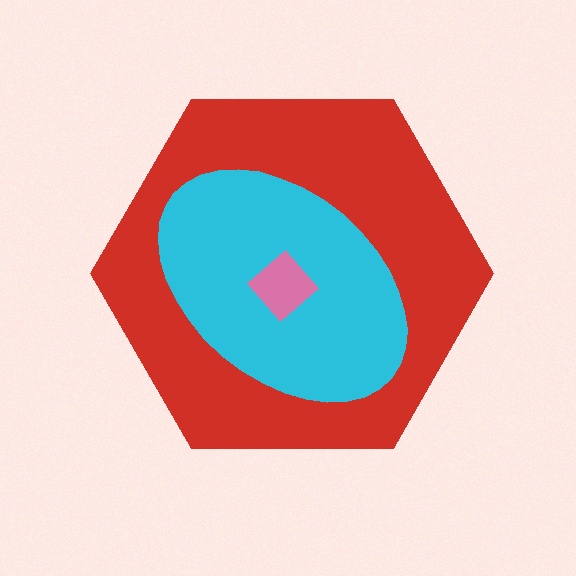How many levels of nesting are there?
3.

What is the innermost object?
The pink diamond.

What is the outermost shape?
The red hexagon.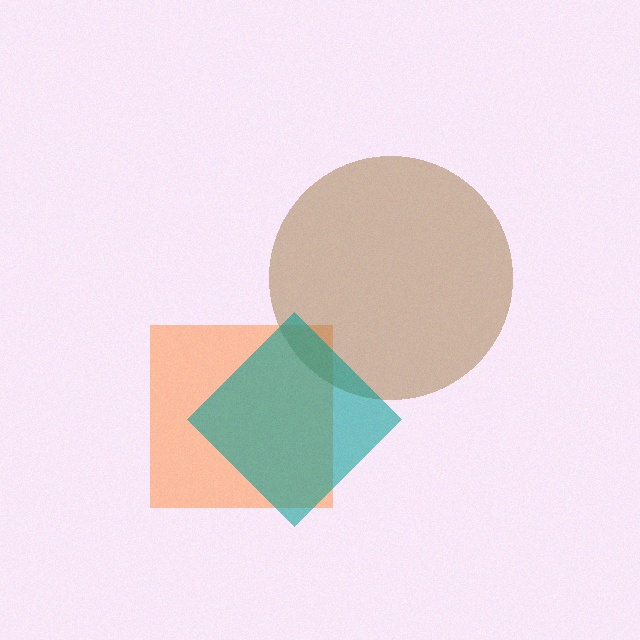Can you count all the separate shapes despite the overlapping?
Yes, there are 3 separate shapes.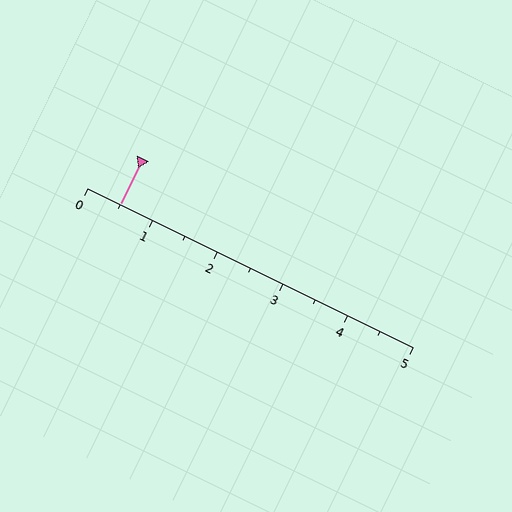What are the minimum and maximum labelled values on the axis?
The axis runs from 0 to 5.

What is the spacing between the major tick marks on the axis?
The major ticks are spaced 1 apart.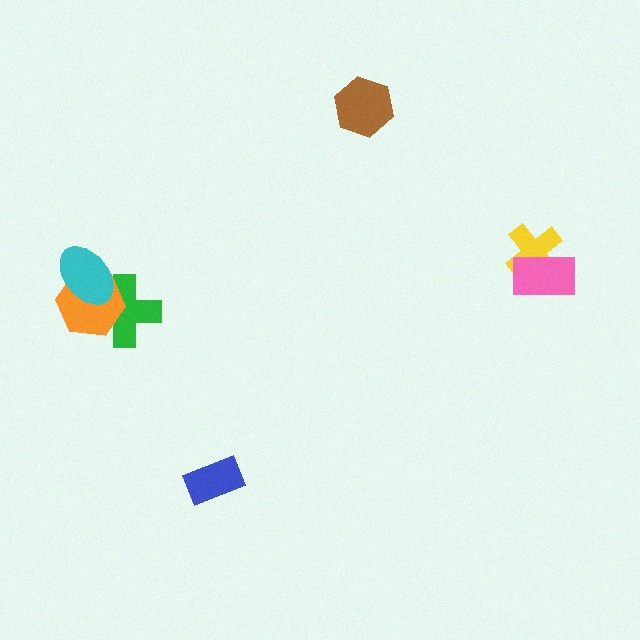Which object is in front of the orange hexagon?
The cyan ellipse is in front of the orange hexagon.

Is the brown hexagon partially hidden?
No, no other shape covers it.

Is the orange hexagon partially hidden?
Yes, it is partially covered by another shape.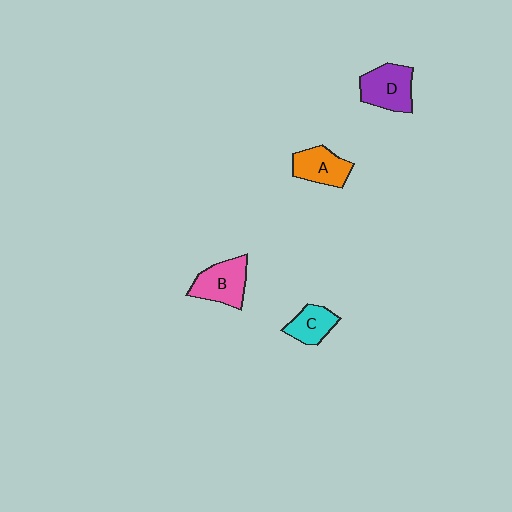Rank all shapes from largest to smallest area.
From largest to smallest: D (purple), B (pink), A (orange), C (cyan).